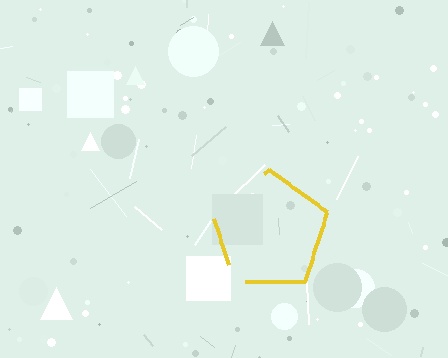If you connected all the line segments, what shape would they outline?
They would outline a pentagon.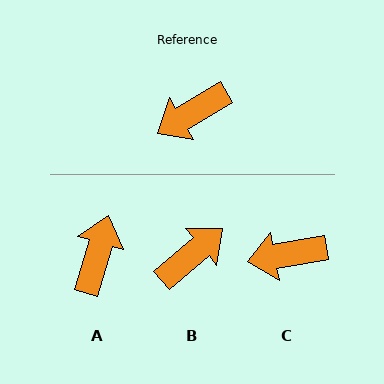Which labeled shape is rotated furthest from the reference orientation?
B, about 170 degrees away.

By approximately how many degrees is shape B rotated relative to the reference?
Approximately 170 degrees clockwise.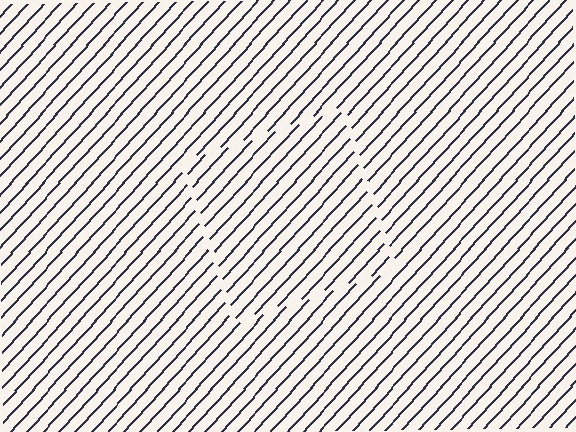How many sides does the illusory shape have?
4 sides — the line-ends trace a square.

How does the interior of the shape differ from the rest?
The interior of the shape contains the same grating, shifted by half a period — the contour is defined by the phase discontinuity where line-ends from the inner and outer gratings abut.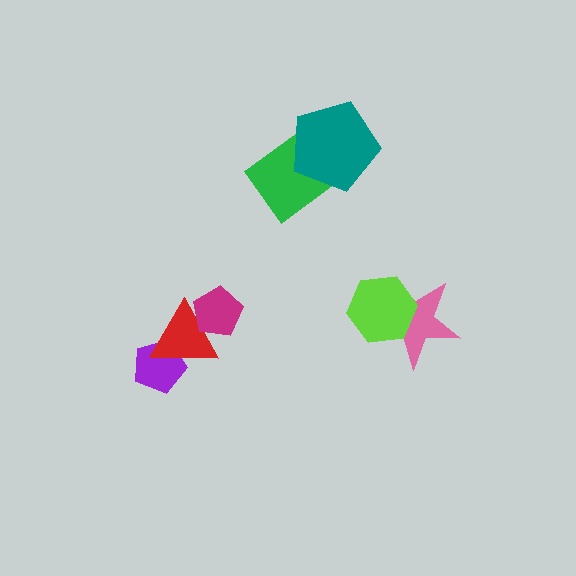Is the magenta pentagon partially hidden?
No, no other shape covers it.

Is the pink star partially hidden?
Yes, it is partially covered by another shape.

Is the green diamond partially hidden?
Yes, it is partially covered by another shape.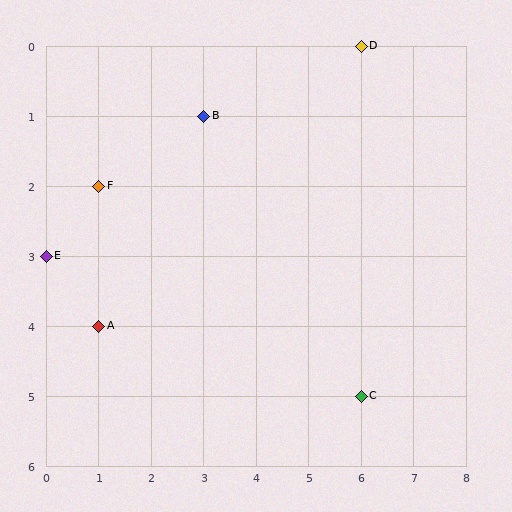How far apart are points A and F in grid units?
Points A and F are 2 rows apart.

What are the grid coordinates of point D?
Point D is at grid coordinates (6, 0).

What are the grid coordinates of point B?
Point B is at grid coordinates (3, 1).